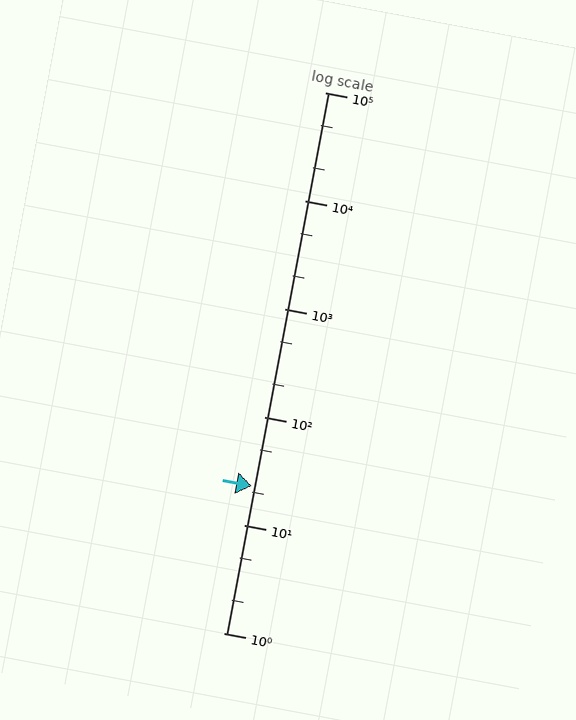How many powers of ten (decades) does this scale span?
The scale spans 5 decades, from 1 to 100000.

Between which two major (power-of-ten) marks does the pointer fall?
The pointer is between 10 and 100.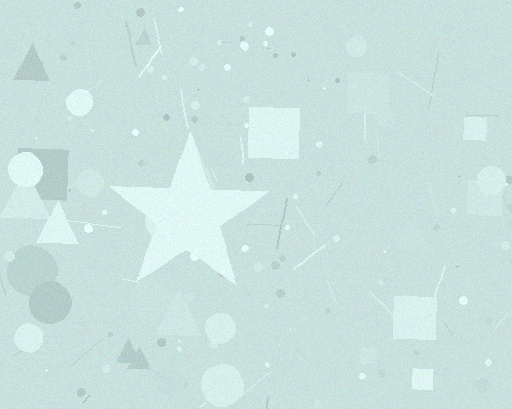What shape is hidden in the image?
A star is hidden in the image.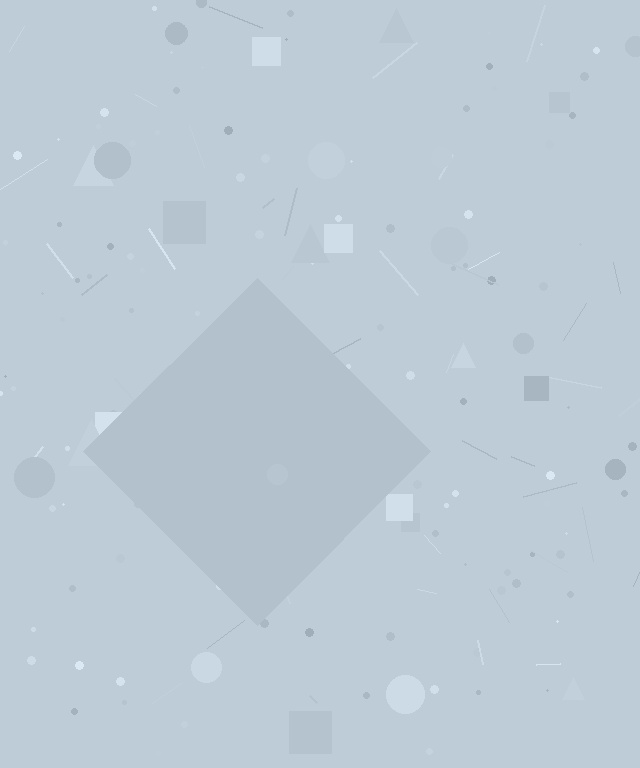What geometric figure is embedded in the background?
A diamond is embedded in the background.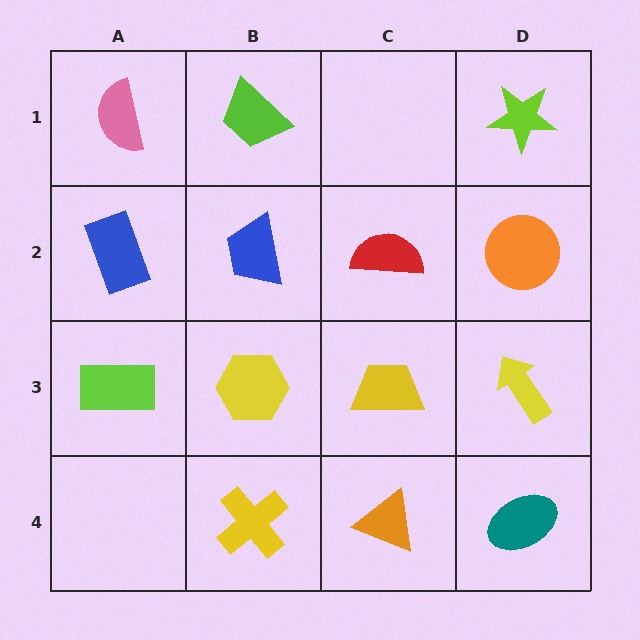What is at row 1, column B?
A lime trapezoid.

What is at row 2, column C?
A red semicircle.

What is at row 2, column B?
A blue trapezoid.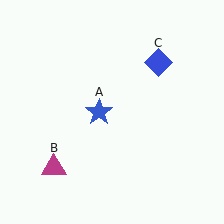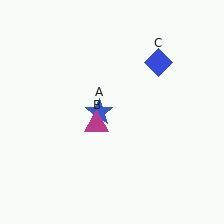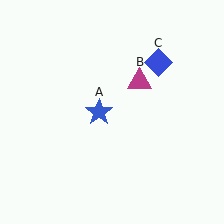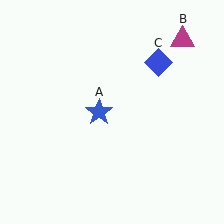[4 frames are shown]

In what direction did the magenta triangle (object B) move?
The magenta triangle (object B) moved up and to the right.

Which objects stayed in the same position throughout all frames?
Blue star (object A) and blue diamond (object C) remained stationary.